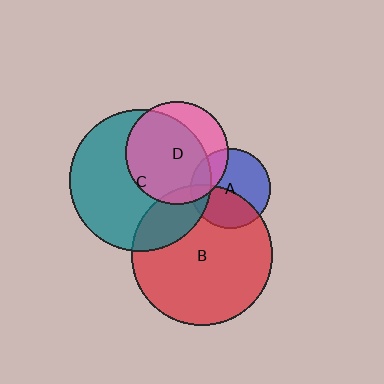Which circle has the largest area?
Circle C (teal).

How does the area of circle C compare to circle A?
Approximately 3.2 times.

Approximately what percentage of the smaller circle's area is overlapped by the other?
Approximately 20%.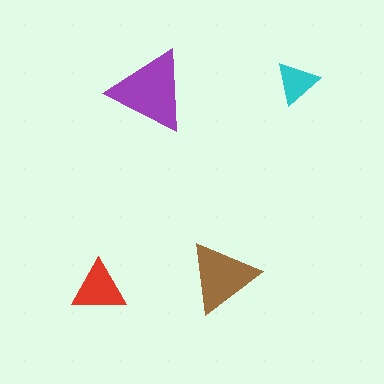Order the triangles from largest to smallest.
the purple one, the brown one, the red one, the cyan one.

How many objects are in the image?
There are 4 objects in the image.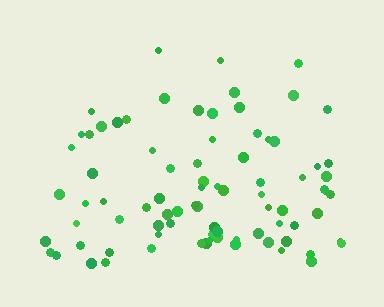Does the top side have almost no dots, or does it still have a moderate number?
Still a moderate number, just noticeably fewer than the bottom.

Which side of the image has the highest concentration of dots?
The bottom.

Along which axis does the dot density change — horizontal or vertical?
Vertical.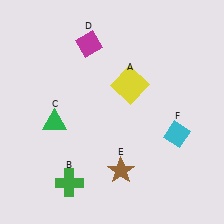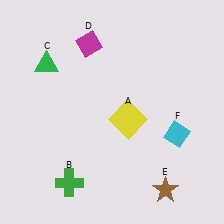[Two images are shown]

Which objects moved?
The objects that moved are: the yellow square (A), the green triangle (C), the brown star (E).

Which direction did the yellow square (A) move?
The yellow square (A) moved down.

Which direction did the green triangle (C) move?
The green triangle (C) moved up.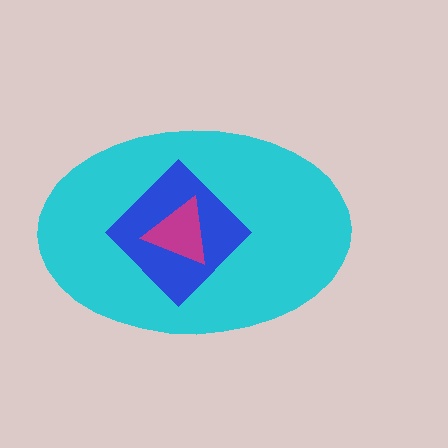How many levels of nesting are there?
3.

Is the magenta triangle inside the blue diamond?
Yes.